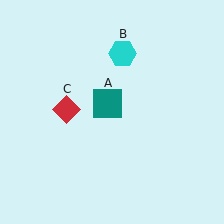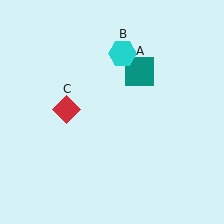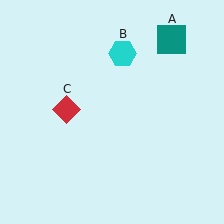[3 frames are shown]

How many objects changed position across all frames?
1 object changed position: teal square (object A).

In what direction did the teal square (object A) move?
The teal square (object A) moved up and to the right.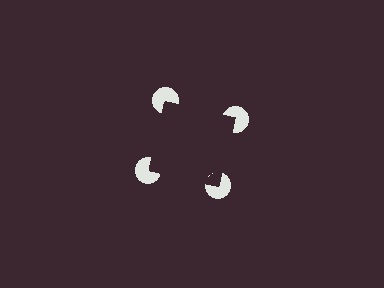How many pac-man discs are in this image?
There are 4 — one at each vertex of the illusory square.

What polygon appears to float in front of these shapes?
An illusory square — its edges are inferred from the aligned wedge cuts in the pac-man discs, not physically drawn.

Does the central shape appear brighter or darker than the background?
It typically appears slightly darker than the background, even though no actual brightness change is drawn.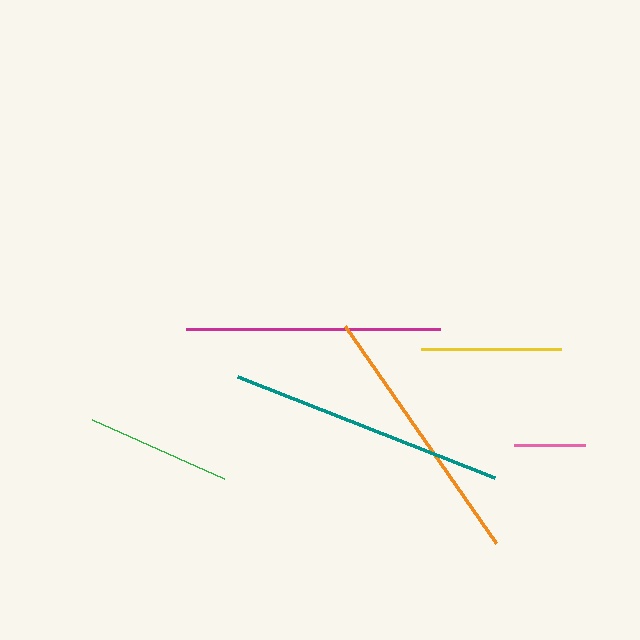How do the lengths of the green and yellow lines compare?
The green and yellow lines are approximately the same length.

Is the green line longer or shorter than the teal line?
The teal line is longer than the green line.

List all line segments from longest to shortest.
From longest to shortest: teal, orange, magenta, green, yellow, pink.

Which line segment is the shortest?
The pink line is the shortest at approximately 72 pixels.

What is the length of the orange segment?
The orange segment is approximately 264 pixels long.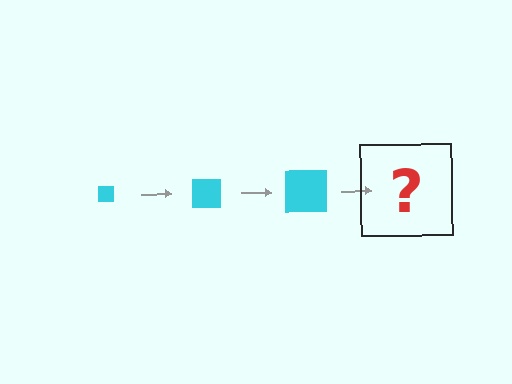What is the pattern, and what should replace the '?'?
The pattern is that the square gets progressively larger each step. The '?' should be a cyan square, larger than the previous one.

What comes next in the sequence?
The next element should be a cyan square, larger than the previous one.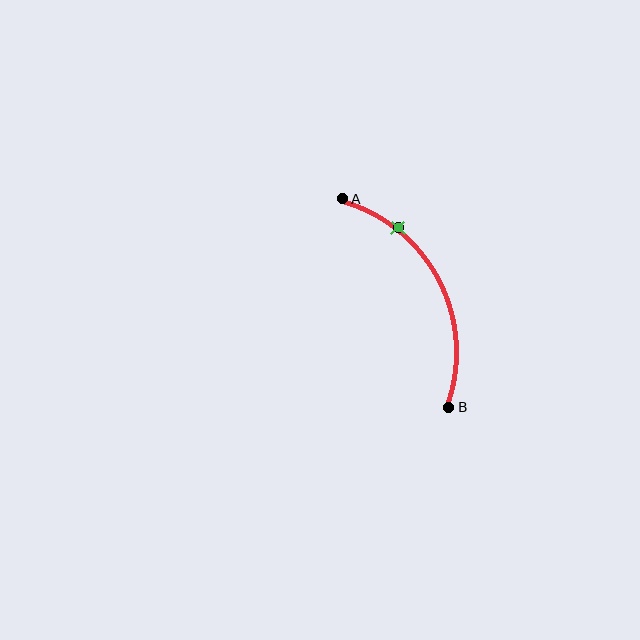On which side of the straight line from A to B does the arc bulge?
The arc bulges to the right of the straight line connecting A and B.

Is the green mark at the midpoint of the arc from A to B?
No. The green mark lies on the arc but is closer to endpoint A. The arc midpoint would be at the point on the curve equidistant along the arc from both A and B.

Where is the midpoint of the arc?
The arc midpoint is the point on the curve farthest from the straight line joining A and B. It sits to the right of that line.